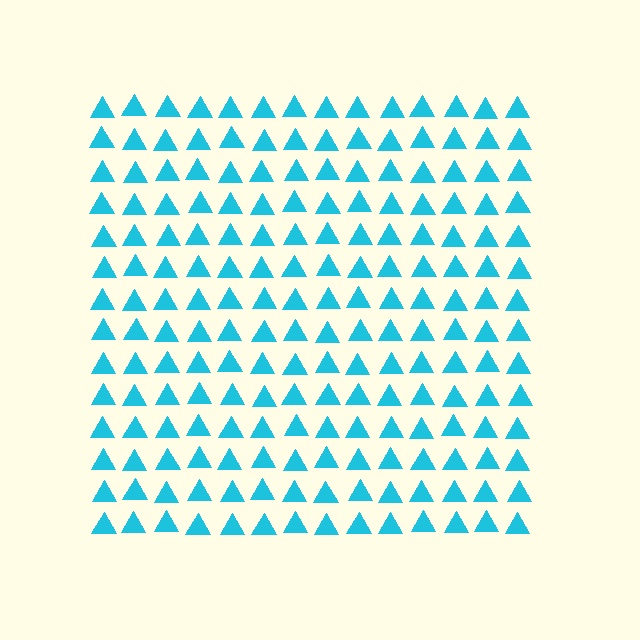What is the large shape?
The large shape is a square.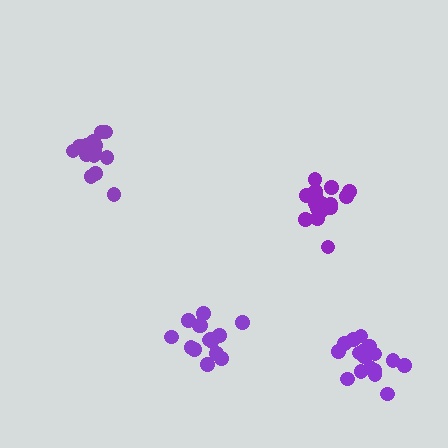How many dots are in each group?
Group 1: 18 dots, Group 2: 16 dots, Group 3: 15 dots, Group 4: 18 dots (67 total).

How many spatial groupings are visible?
There are 4 spatial groupings.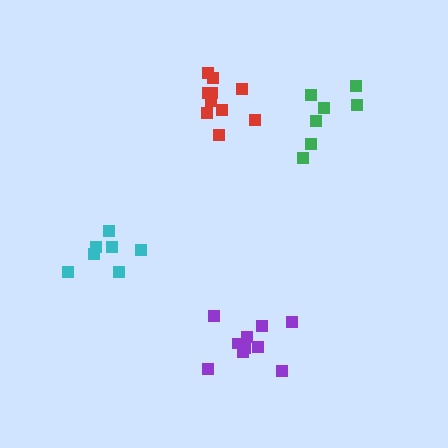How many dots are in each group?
Group 1: 7 dots, Group 2: 7 dots, Group 3: 10 dots, Group 4: 10 dots (34 total).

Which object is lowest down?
The purple cluster is bottommost.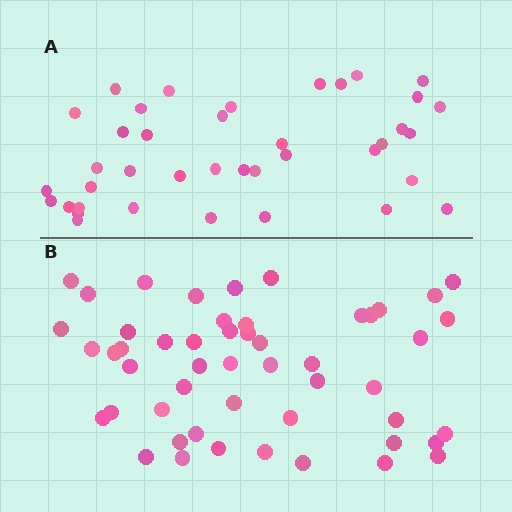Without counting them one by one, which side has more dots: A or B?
Region B (the bottom region) has more dots.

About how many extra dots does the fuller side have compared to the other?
Region B has roughly 12 or so more dots than region A.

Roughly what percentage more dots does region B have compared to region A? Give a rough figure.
About 30% more.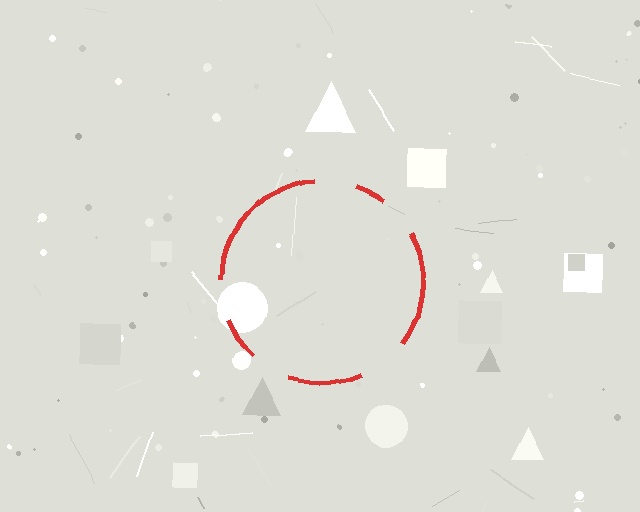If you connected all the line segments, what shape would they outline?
They would outline a circle.